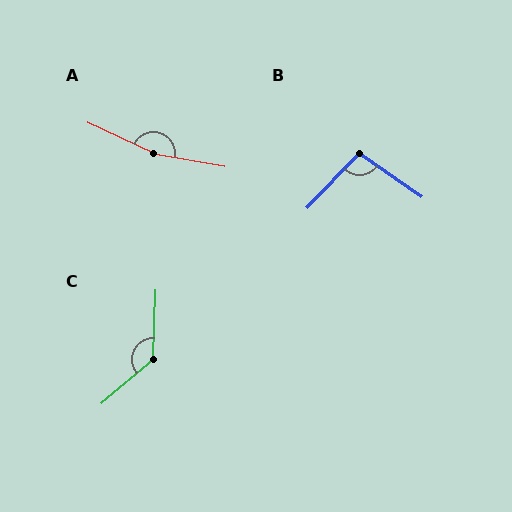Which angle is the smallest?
B, at approximately 99 degrees.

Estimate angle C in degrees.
Approximately 133 degrees.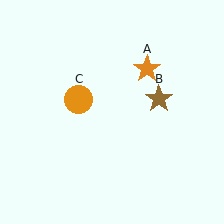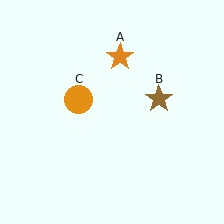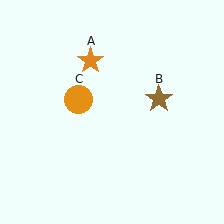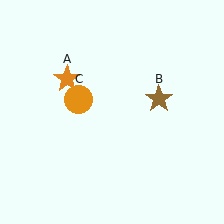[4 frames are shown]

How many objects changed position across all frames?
1 object changed position: orange star (object A).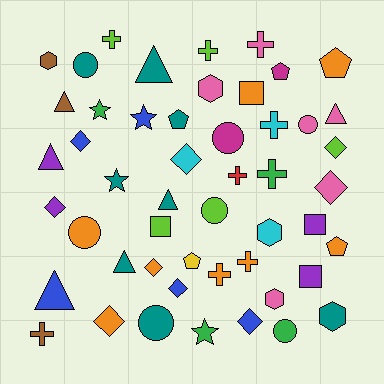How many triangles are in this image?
There are 7 triangles.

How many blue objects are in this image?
There are 5 blue objects.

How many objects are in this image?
There are 50 objects.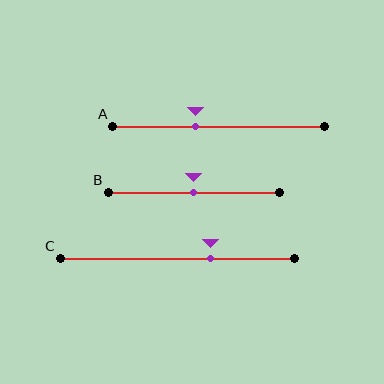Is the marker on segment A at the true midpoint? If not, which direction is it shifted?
No, the marker on segment A is shifted to the left by about 11% of the segment length.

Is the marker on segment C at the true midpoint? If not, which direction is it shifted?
No, the marker on segment C is shifted to the right by about 14% of the segment length.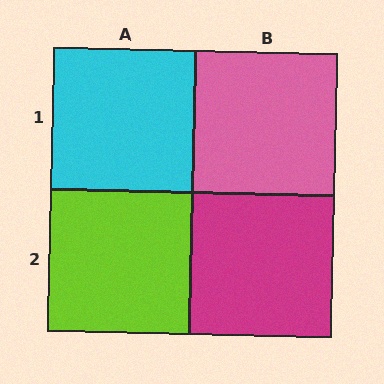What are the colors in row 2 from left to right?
Lime, magenta.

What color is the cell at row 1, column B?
Pink.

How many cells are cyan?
1 cell is cyan.